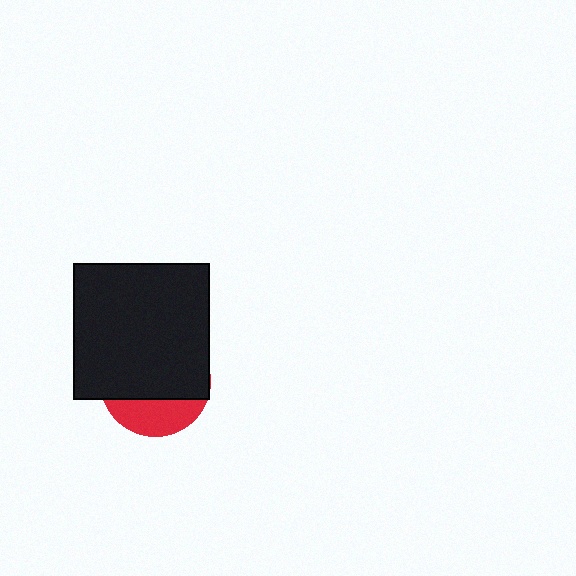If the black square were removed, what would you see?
You would see the complete red circle.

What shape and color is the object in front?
The object in front is a black square.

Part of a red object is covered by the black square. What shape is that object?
It is a circle.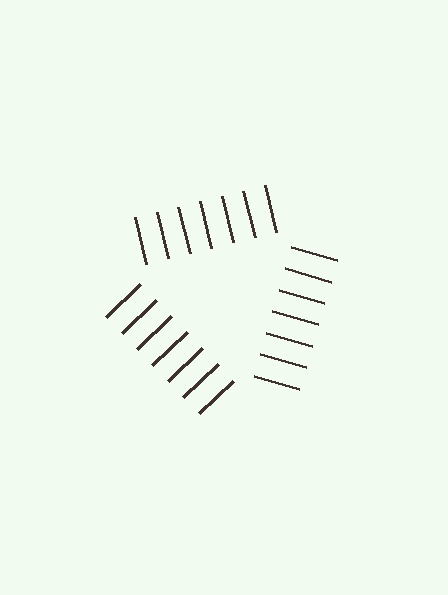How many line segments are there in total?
21 — 7 along each of the 3 edges.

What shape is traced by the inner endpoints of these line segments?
An illusory triangle — the line segments terminate on its edges but no continuous stroke is drawn.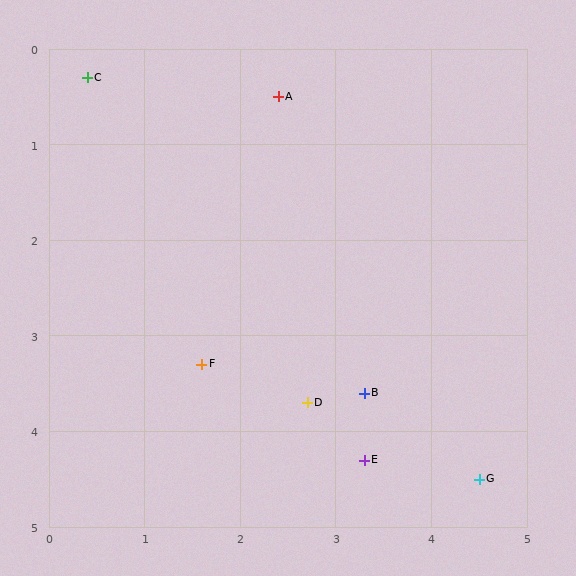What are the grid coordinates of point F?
Point F is at approximately (1.6, 3.3).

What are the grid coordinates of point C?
Point C is at approximately (0.4, 0.3).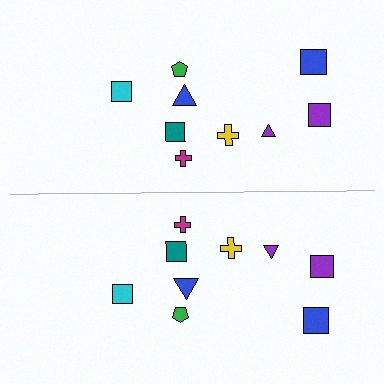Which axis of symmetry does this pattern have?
The pattern has a horizontal axis of symmetry running through the center of the image.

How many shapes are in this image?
There are 18 shapes in this image.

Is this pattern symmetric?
Yes, this pattern has bilateral (reflection) symmetry.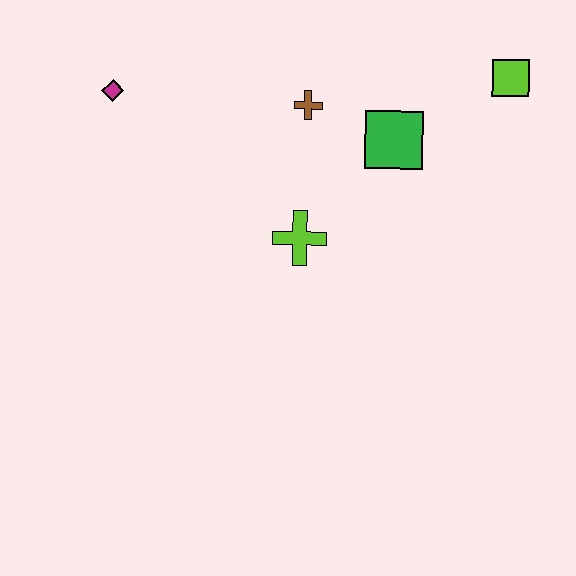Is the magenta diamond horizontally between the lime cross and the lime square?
No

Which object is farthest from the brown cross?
The lime square is farthest from the brown cross.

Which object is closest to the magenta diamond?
The brown cross is closest to the magenta diamond.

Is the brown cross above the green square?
Yes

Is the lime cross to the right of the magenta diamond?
Yes